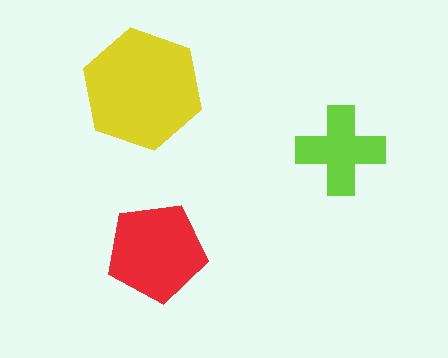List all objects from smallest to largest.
The lime cross, the red pentagon, the yellow hexagon.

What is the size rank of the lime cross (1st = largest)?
3rd.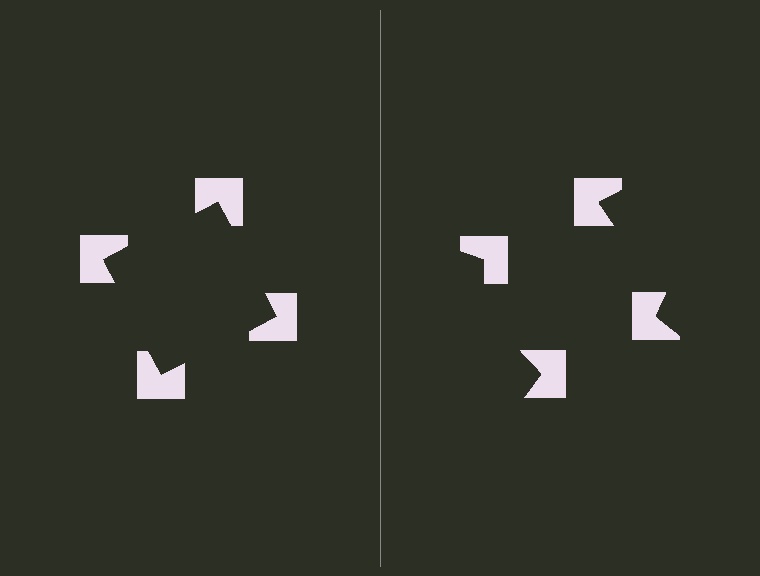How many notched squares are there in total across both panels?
8 — 4 on each side.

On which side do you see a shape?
An illusory square appears on the left side. On the right side the wedge cuts are rotated, so no coherent shape forms.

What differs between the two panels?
The notched squares are positioned identically on both sides; only the wedge orientations differ. On the left they align to a square; on the right they are misaligned.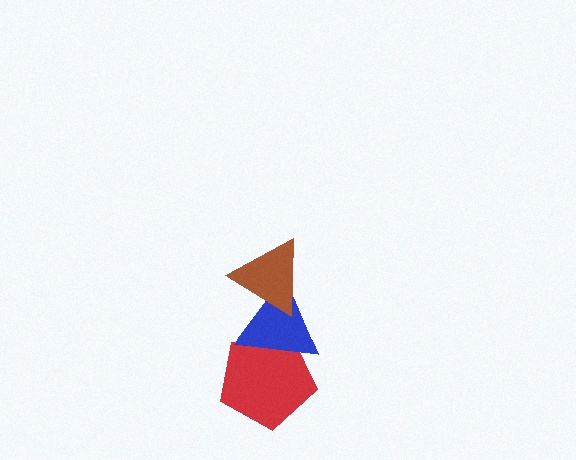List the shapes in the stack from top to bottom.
From top to bottom: the brown triangle, the blue triangle, the red pentagon.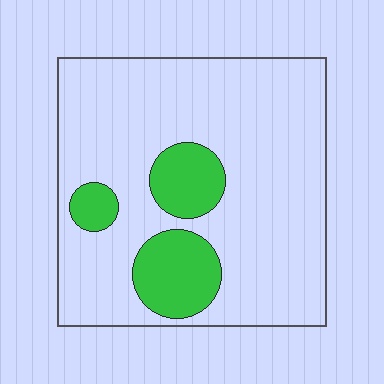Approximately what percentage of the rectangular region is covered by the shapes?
Approximately 20%.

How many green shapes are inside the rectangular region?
3.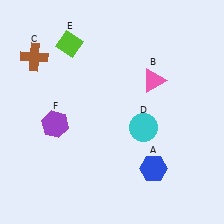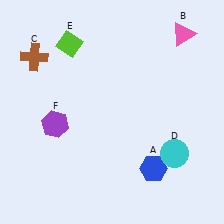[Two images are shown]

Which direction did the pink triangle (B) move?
The pink triangle (B) moved up.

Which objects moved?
The objects that moved are: the pink triangle (B), the cyan circle (D).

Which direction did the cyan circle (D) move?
The cyan circle (D) moved right.